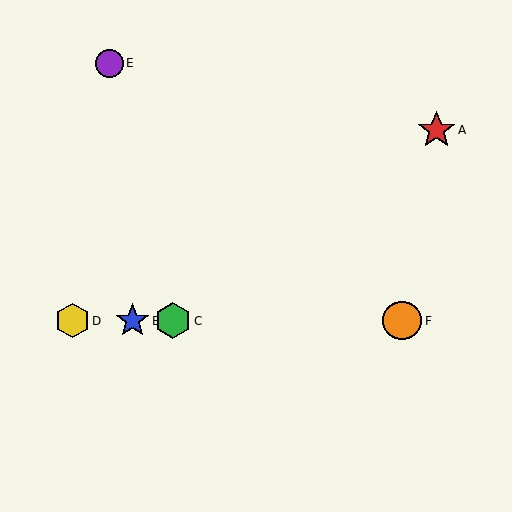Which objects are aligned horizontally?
Objects B, C, D, F are aligned horizontally.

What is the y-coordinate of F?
Object F is at y≈321.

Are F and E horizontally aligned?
No, F is at y≈321 and E is at y≈63.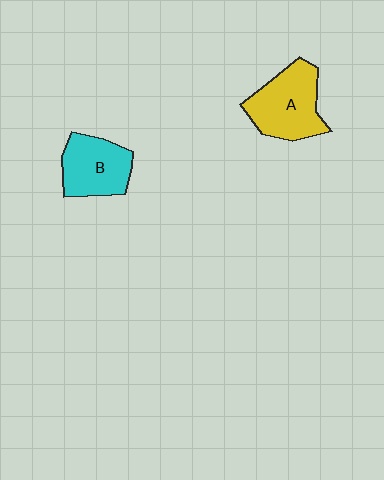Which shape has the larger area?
Shape A (yellow).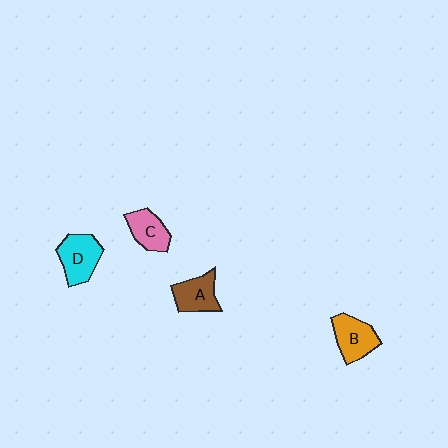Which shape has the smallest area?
Shape C (pink).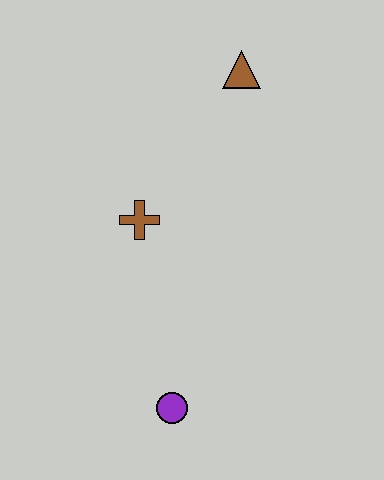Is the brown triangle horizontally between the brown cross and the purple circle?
No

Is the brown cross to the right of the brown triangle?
No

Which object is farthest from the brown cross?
The purple circle is farthest from the brown cross.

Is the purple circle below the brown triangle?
Yes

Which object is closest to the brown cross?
The brown triangle is closest to the brown cross.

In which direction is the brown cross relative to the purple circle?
The brown cross is above the purple circle.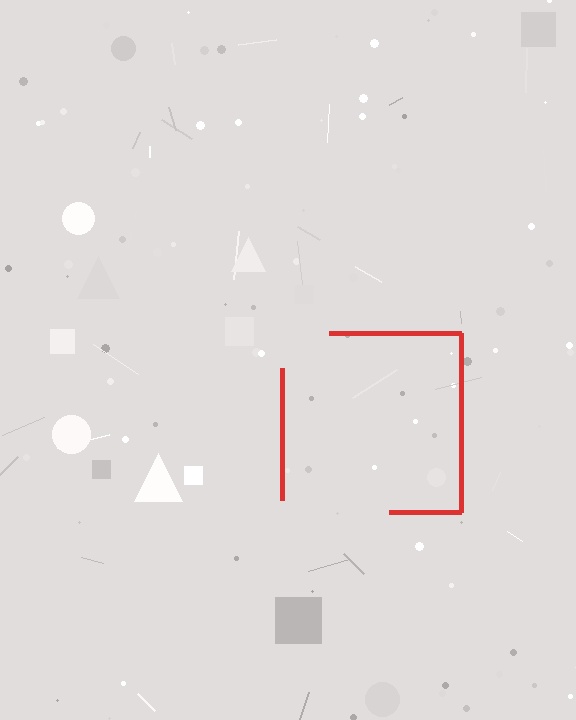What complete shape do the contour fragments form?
The contour fragments form a square.